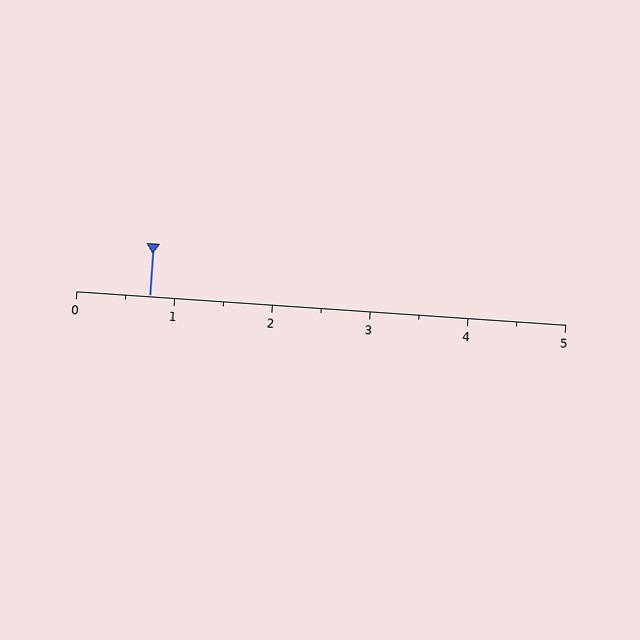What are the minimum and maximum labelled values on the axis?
The axis runs from 0 to 5.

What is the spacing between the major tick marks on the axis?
The major ticks are spaced 1 apart.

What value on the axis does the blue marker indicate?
The marker indicates approximately 0.8.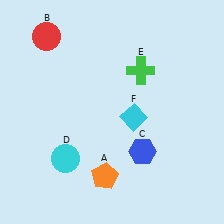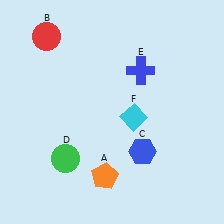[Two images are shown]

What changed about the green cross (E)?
In Image 1, E is green. In Image 2, it changed to blue.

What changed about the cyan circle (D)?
In Image 1, D is cyan. In Image 2, it changed to green.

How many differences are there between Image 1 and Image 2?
There are 2 differences between the two images.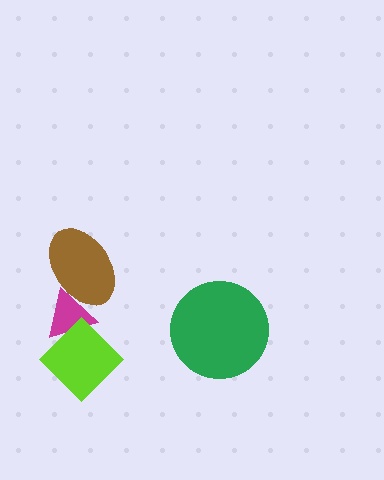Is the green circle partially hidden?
No, no other shape covers it.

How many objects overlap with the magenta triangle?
2 objects overlap with the magenta triangle.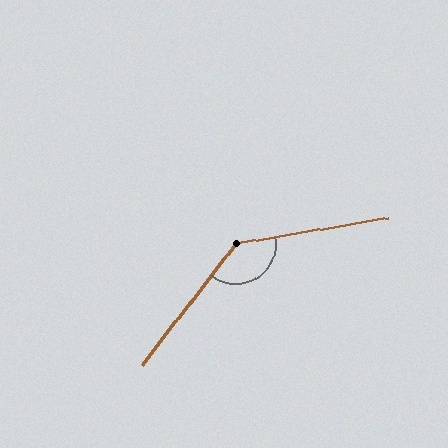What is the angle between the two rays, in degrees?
Approximately 138 degrees.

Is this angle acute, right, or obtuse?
It is obtuse.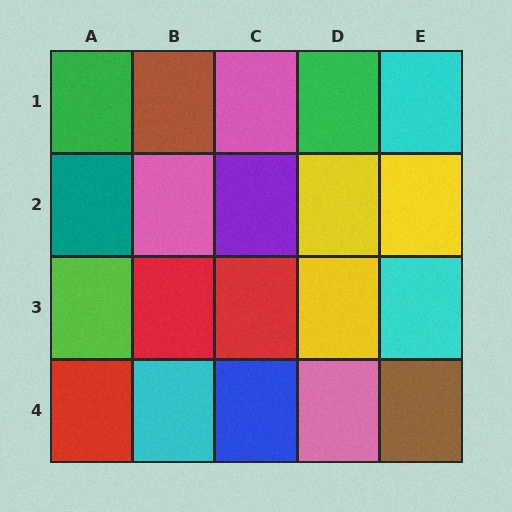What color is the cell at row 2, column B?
Pink.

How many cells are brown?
2 cells are brown.